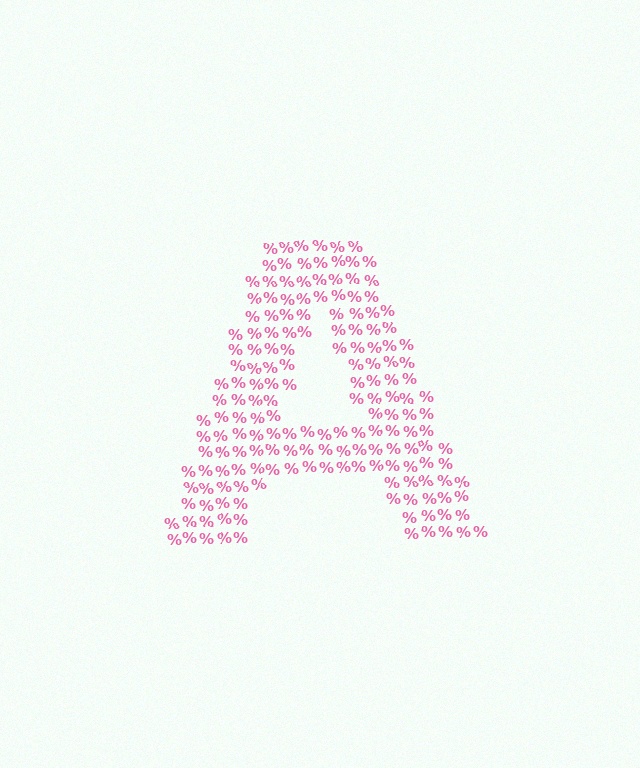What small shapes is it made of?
It is made of small percent signs.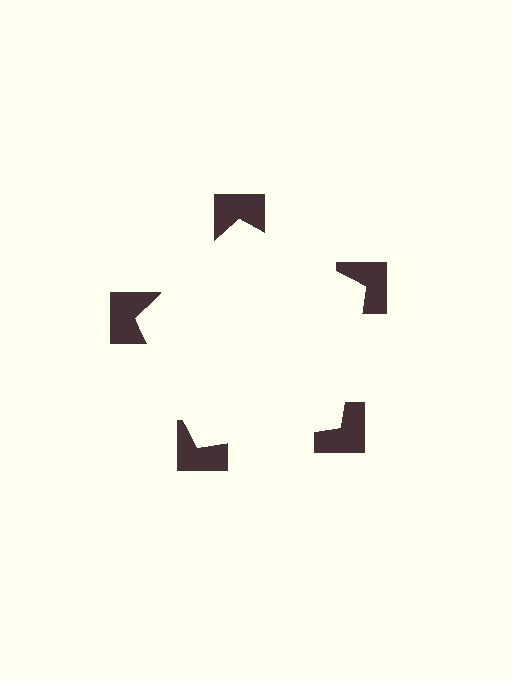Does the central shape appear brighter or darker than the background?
It typically appears slightly brighter than the background, even though no actual brightness change is drawn.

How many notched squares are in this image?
There are 5 — one at each vertex of the illusory pentagon.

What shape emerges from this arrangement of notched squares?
An illusory pentagon — its edges are inferred from the aligned wedge cuts in the notched squares, not physically drawn.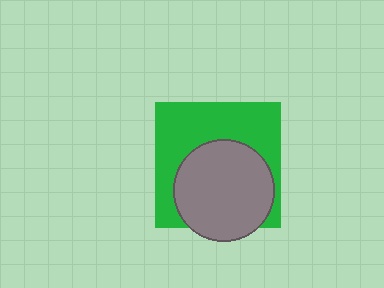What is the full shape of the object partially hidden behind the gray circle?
The partially hidden object is a green square.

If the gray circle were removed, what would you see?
You would see the complete green square.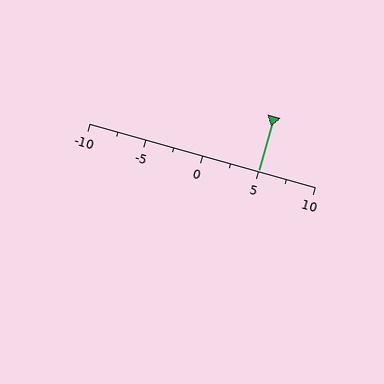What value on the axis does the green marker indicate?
The marker indicates approximately 5.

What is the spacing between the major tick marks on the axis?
The major ticks are spaced 5 apart.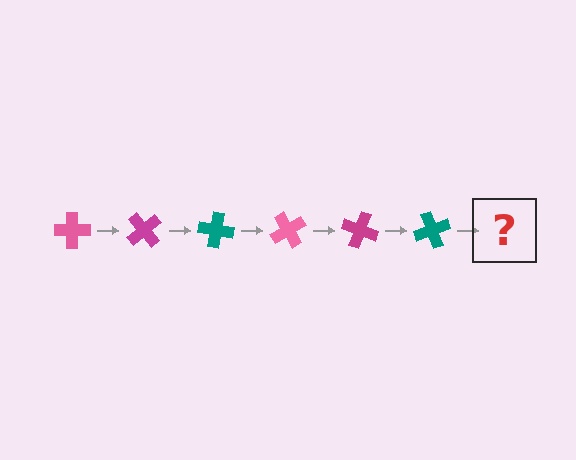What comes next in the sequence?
The next element should be a pink cross, rotated 300 degrees from the start.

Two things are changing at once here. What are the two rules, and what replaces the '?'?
The two rules are that it rotates 50 degrees each step and the color cycles through pink, magenta, and teal. The '?' should be a pink cross, rotated 300 degrees from the start.